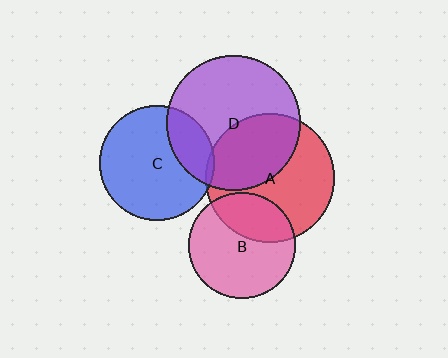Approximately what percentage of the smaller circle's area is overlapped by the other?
Approximately 30%.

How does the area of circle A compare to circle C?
Approximately 1.2 times.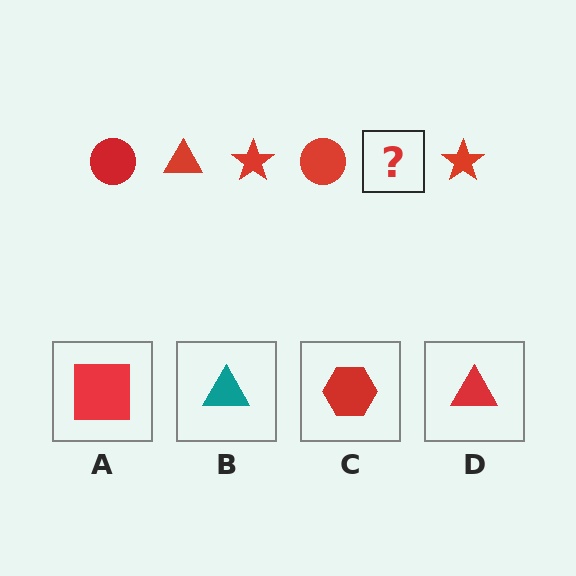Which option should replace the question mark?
Option D.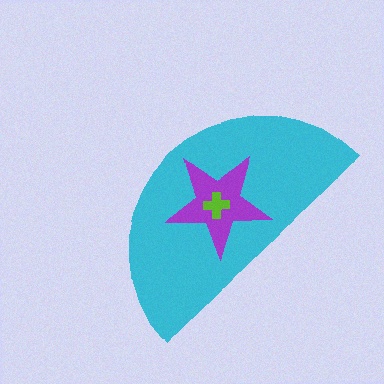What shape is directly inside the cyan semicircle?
The purple star.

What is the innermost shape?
The lime cross.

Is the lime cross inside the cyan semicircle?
Yes.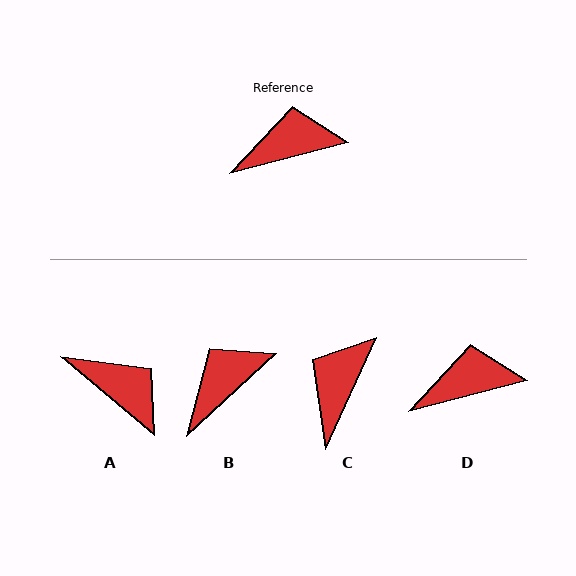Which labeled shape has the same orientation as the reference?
D.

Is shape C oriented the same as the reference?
No, it is off by about 51 degrees.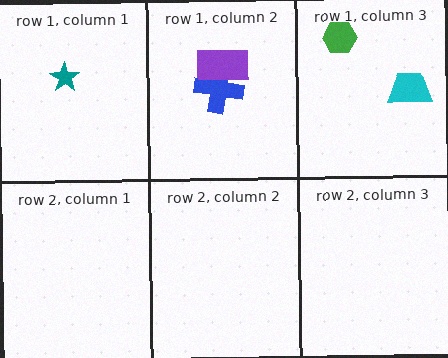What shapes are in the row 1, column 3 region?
The cyan trapezoid, the green hexagon.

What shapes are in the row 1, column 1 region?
The teal star.